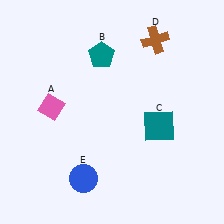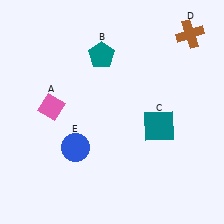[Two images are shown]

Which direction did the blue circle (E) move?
The blue circle (E) moved up.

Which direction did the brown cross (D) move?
The brown cross (D) moved right.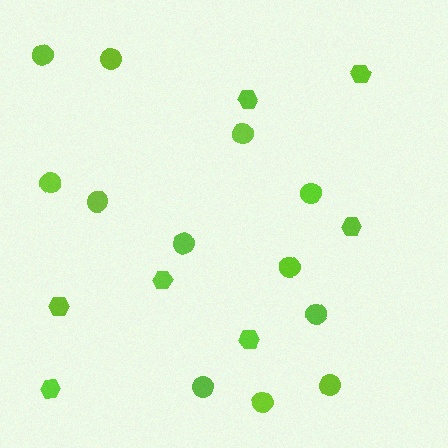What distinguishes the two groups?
There are 2 groups: one group of hexagons (7) and one group of circles (12).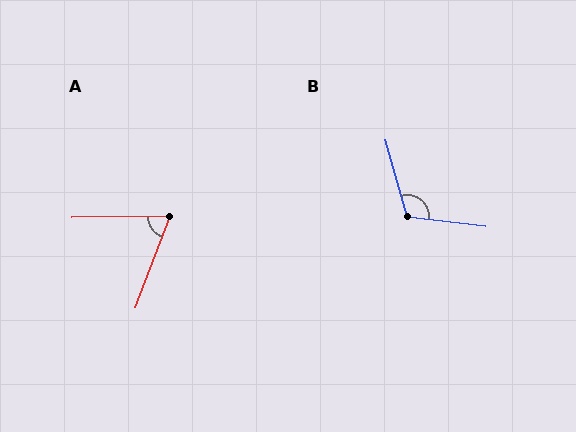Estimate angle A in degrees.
Approximately 68 degrees.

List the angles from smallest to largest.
A (68°), B (113°).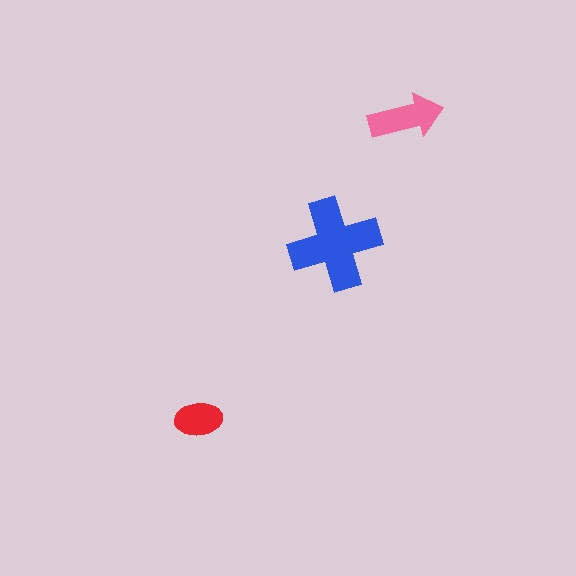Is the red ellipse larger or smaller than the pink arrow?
Smaller.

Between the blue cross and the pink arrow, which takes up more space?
The blue cross.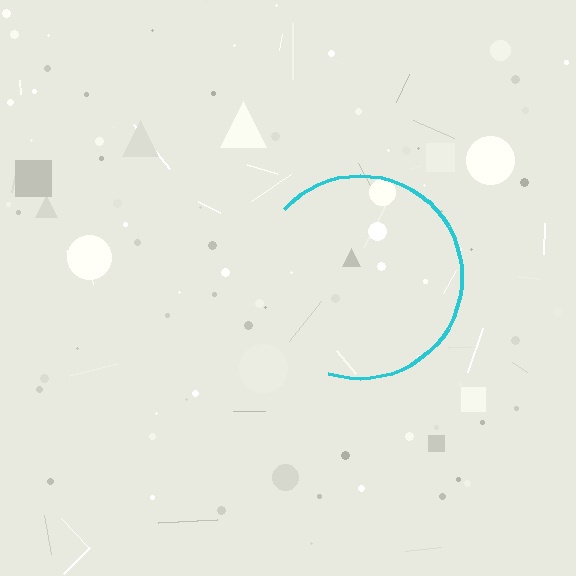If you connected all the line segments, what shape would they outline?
They would outline a circle.